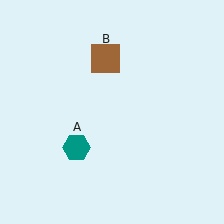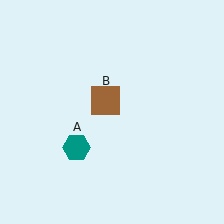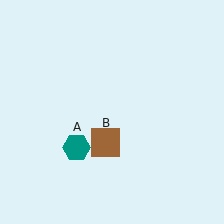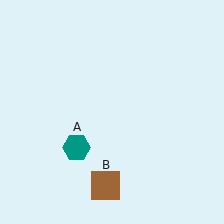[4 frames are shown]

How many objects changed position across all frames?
1 object changed position: brown square (object B).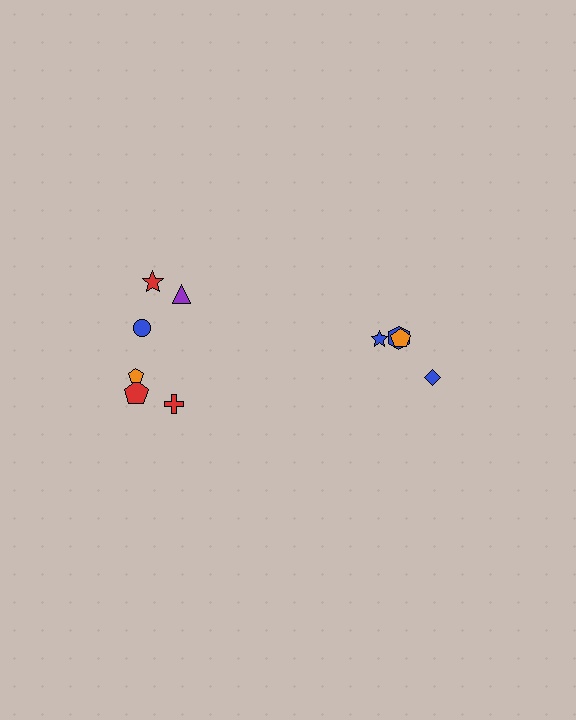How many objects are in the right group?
There are 4 objects.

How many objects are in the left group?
There are 6 objects.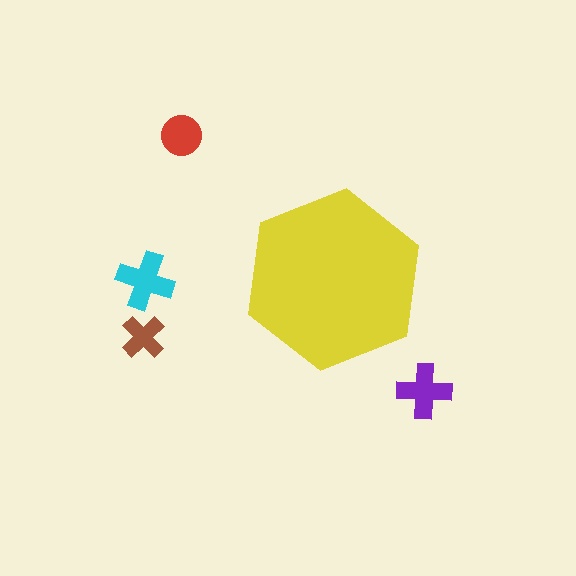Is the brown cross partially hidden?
No, the brown cross is fully visible.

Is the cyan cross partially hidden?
No, the cyan cross is fully visible.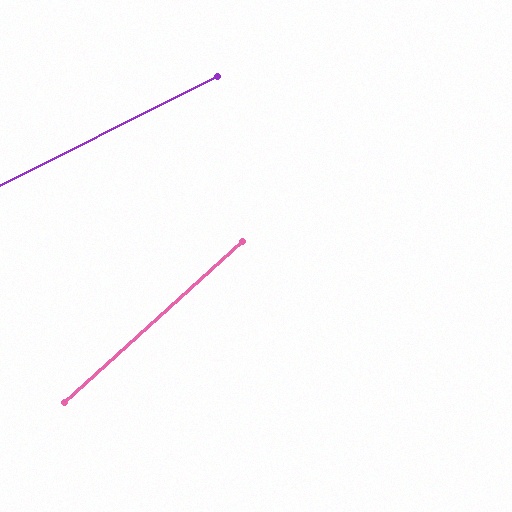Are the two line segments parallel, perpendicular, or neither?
Neither parallel nor perpendicular — they differ by about 16°.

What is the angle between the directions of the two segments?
Approximately 16 degrees.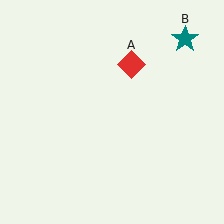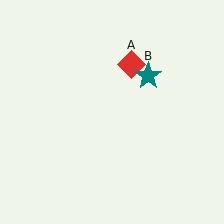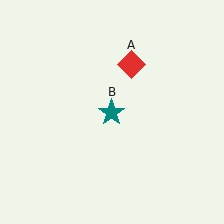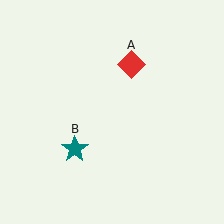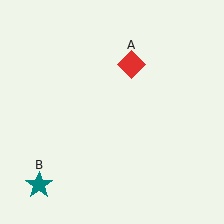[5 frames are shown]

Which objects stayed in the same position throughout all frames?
Red diamond (object A) remained stationary.